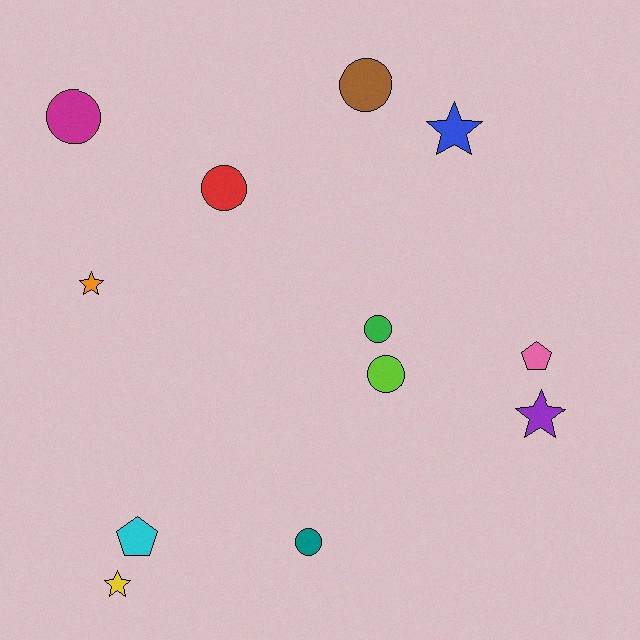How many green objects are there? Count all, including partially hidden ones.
There is 1 green object.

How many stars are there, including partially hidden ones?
There are 4 stars.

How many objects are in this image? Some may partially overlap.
There are 12 objects.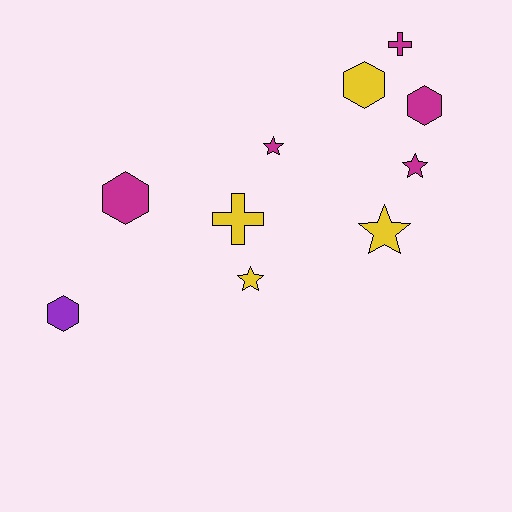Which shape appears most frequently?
Star, with 4 objects.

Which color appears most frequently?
Magenta, with 5 objects.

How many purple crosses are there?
There are no purple crosses.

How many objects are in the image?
There are 10 objects.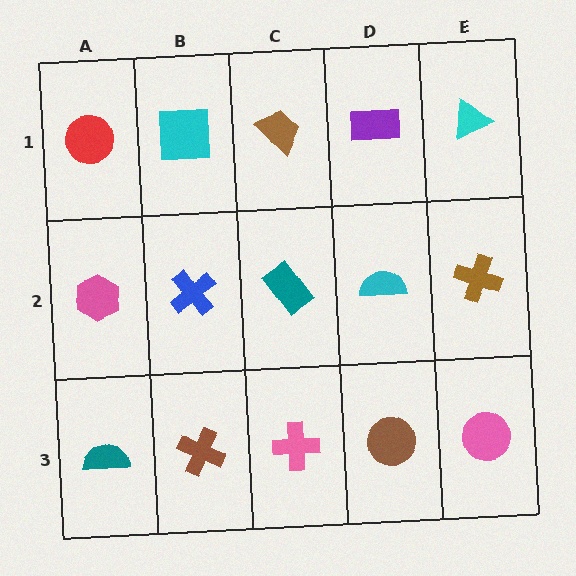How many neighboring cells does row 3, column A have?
2.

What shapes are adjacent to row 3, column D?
A cyan semicircle (row 2, column D), a pink cross (row 3, column C), a pink circle (row 3, column E).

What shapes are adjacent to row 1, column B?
A blue cross (row 2, column B), a red circle (row 1, column A), a brown trapezoid (row 1, column C).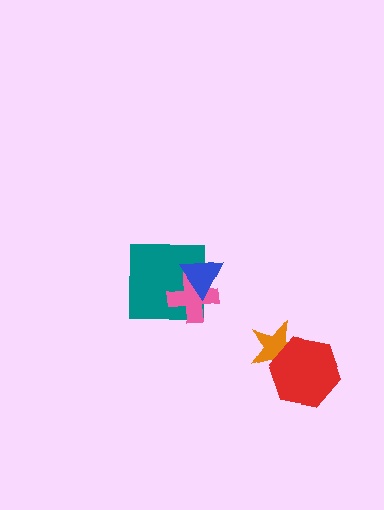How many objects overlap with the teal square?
2 objects overlap with the teal square.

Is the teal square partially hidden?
Yes, it is partially covered by another shape.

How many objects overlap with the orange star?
1 object overlaps with the orange star.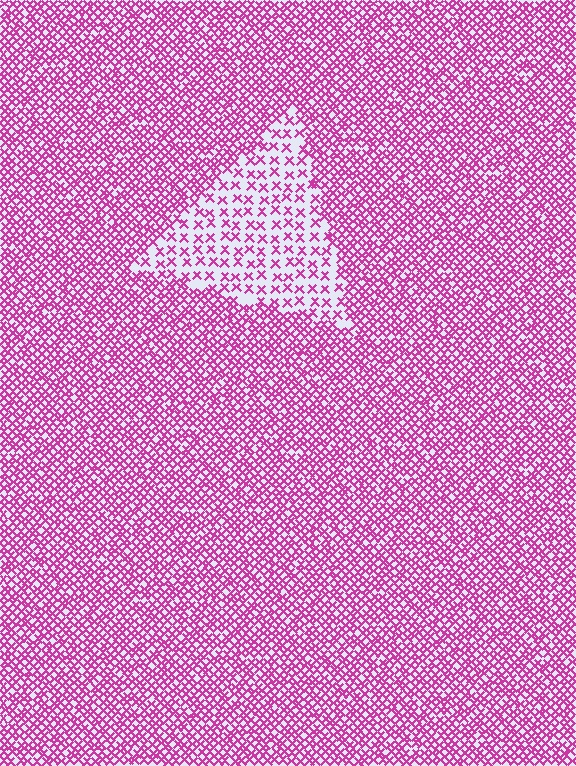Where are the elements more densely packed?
The elements are more densely packed outside the triangle boundary.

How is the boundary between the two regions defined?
The boundary is defined by a change in element density (approximately 2.4x ratio). All elements are the same color, size, and shape.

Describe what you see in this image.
The image contains small magenta elements arranged at two different densities. A triangle-shaped region is visible where the elements are less densely packed than the surrounding area.